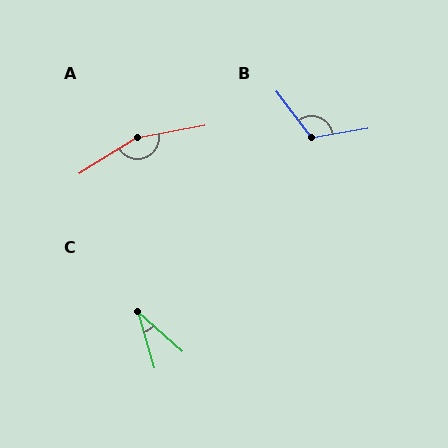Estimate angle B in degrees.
Approximately 118 degrees.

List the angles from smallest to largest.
C (32°), B (118°), A (159°).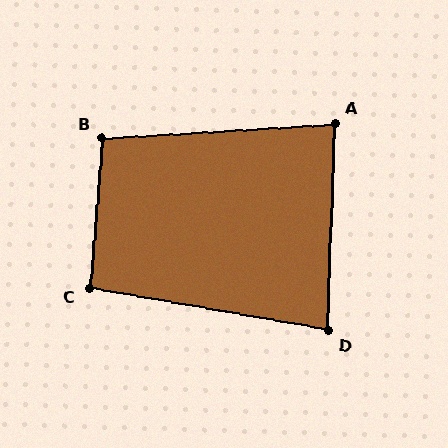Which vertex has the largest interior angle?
B, at approximately 98 degrees.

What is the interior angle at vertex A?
Approximately 85 degrees (acute).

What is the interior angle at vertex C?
Approximately 95 degrees (obtuse).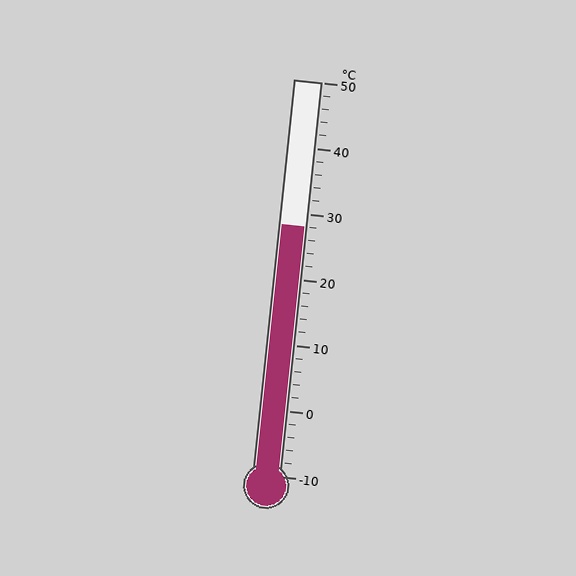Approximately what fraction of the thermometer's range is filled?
The thermometer is filled to approximately 65% of its range.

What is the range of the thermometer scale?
The thermometer scale ranges from -10°C to 50°C.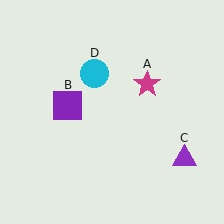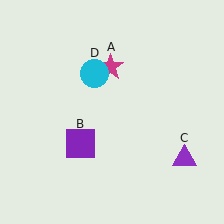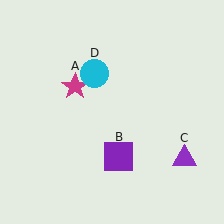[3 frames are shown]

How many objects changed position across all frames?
2 objects changed position: magenta star (object A), purple square (object B).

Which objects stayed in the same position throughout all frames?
Purple triangle (object C) and cyan circle (object D) remained stationary.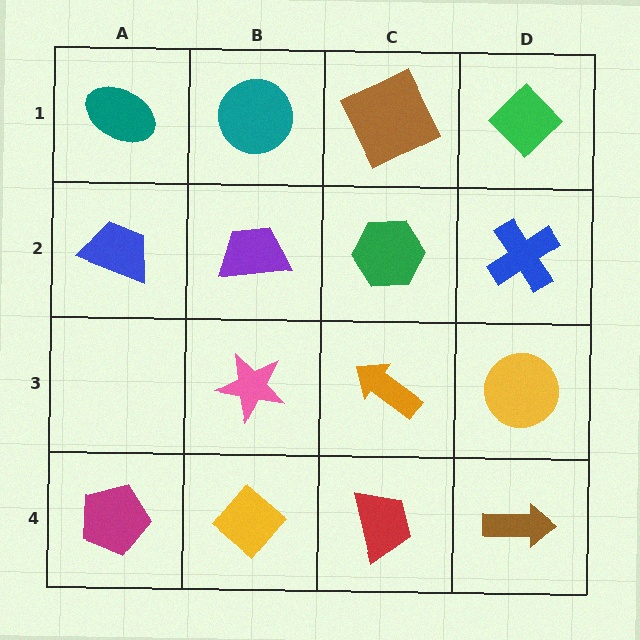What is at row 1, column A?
A teal ellipse.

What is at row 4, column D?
A brown arrow.